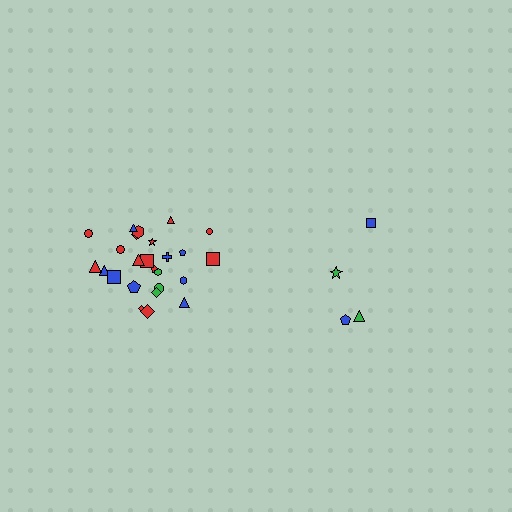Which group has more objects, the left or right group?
The left group.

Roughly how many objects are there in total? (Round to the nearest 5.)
Roughly 30 objects in total.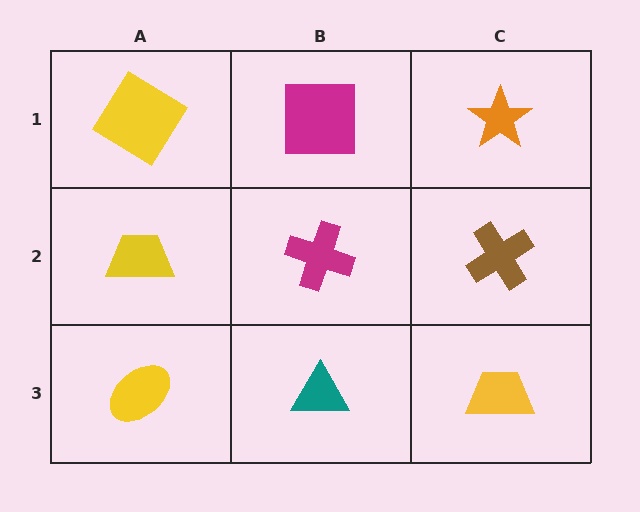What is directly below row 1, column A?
A yellow trapezoid.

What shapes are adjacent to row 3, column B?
A magenta cross (row 2, column B), a yellow ellipse (row 3, column A), a yellow trapezoid (row 3, column C).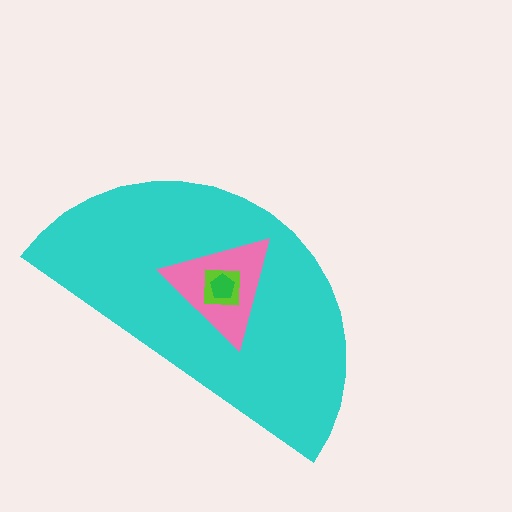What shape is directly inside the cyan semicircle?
The pink triangle.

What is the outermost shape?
The cyan semicircle.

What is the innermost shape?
The green pentagon.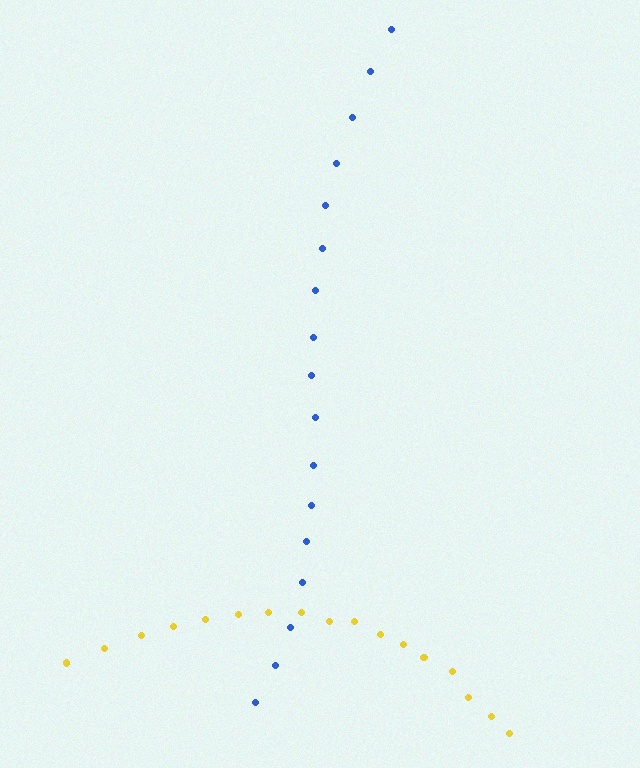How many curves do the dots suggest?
There are 2 distinct paths.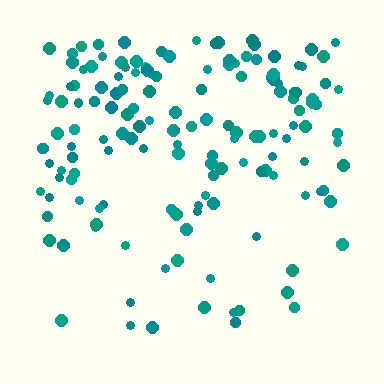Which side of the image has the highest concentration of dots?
The top.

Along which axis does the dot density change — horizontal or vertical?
Vertical.